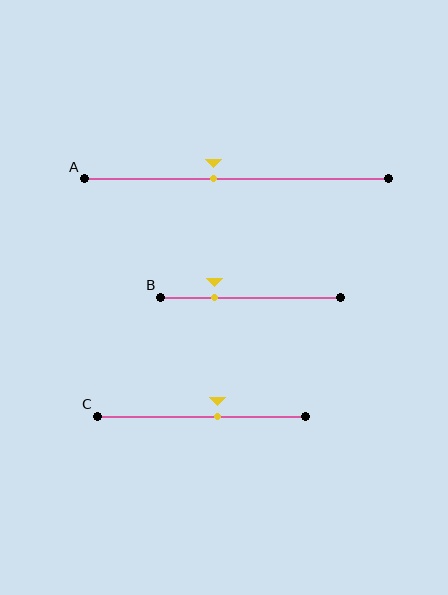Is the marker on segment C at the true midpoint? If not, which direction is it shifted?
No, the marker on segment C is shifted to the right by about 8% of the segment length.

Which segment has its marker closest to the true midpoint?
Segment A has its marker closest to the true midpoint.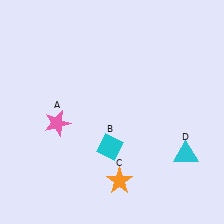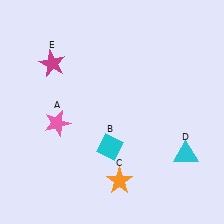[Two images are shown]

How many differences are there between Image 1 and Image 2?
There is 1 difference between the two images.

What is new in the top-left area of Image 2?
A magenta star (E) was added in the top-left area of Image 2.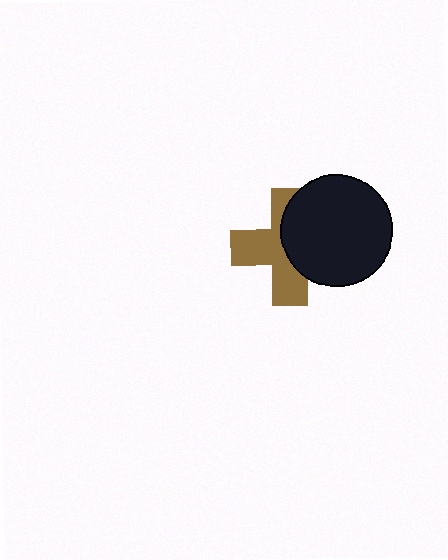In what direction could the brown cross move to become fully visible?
The brown cross could move left. That would shift it out from behind the black circle entirely.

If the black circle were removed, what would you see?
You would see the complete brown cross.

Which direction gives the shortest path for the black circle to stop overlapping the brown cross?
Moving right gives the shortest separation.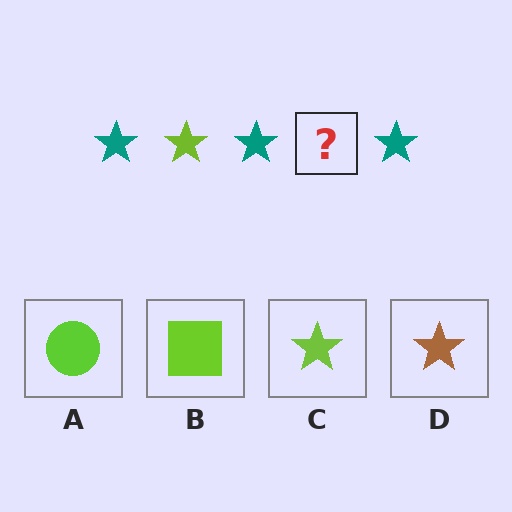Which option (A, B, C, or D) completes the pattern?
C.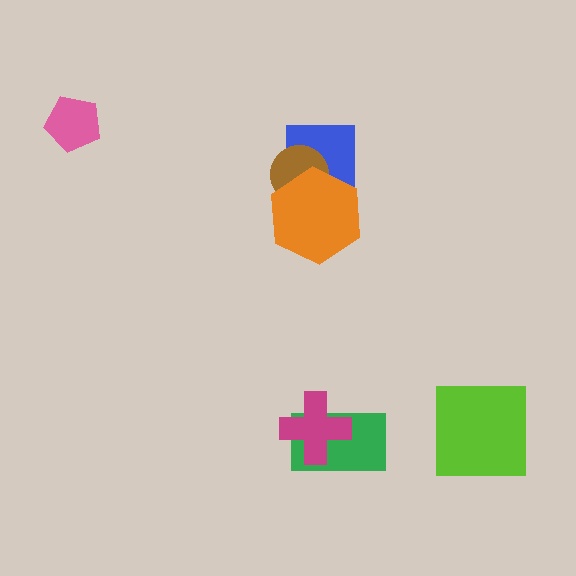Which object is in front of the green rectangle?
The magenta cross is in front of the green rectangle.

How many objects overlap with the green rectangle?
1 object overlaps with the green rectangle.